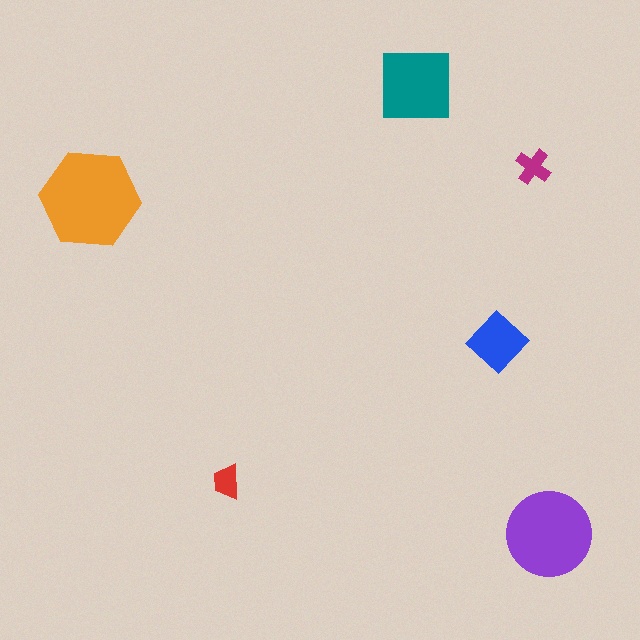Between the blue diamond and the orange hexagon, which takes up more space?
The orange hexagon.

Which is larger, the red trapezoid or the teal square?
The teal square.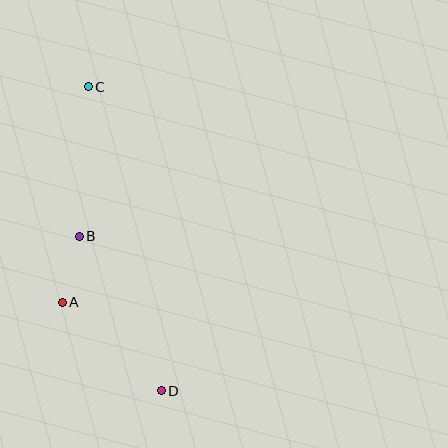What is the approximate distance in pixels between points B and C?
The distance between B and C is approximately 149 pixels.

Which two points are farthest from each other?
Points C and D are farthest from each other.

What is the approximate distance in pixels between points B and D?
The distance between B and D is approximately 175 pixels.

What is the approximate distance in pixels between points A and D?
The distance between A and D is approximately 133 pixels.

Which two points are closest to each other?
Points A and B are closest to each other.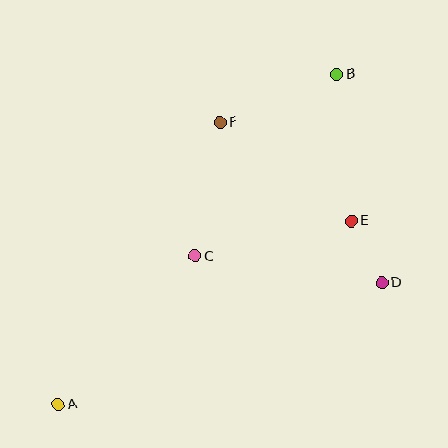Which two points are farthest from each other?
Points A and B are farthest from each other.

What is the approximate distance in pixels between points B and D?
The distance between B and D is approximately 213 pixels.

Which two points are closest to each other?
Points D and E are closest to each other.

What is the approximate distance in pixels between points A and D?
The distance between A and D is approximately 346 pixels.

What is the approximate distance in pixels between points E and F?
The distance between E and F is approximately 165 pixels.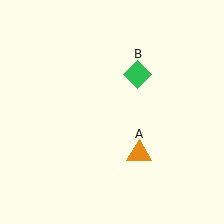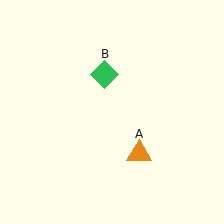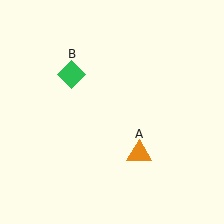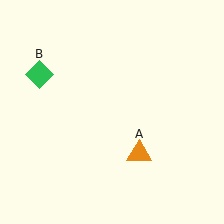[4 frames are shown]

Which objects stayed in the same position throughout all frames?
Orange triangle (object A) remained stationary.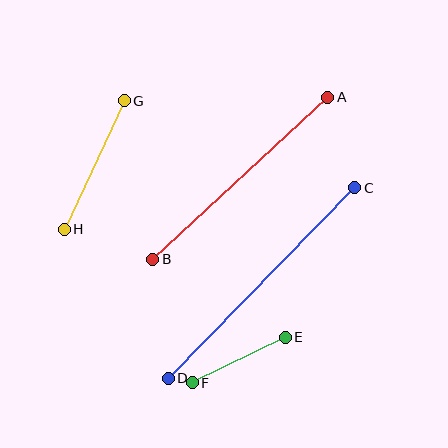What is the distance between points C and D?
The distance is approximately 266 pixels.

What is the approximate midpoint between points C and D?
The midpoint is at approximately (261, 283) pixels.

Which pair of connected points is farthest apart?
Points C and D are farthest apart.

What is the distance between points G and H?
The distance is approximately 142 pixels.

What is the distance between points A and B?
The distance is approximately 239 pixels.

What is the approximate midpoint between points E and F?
The midpoint is at approximately (239, 360) pixels.